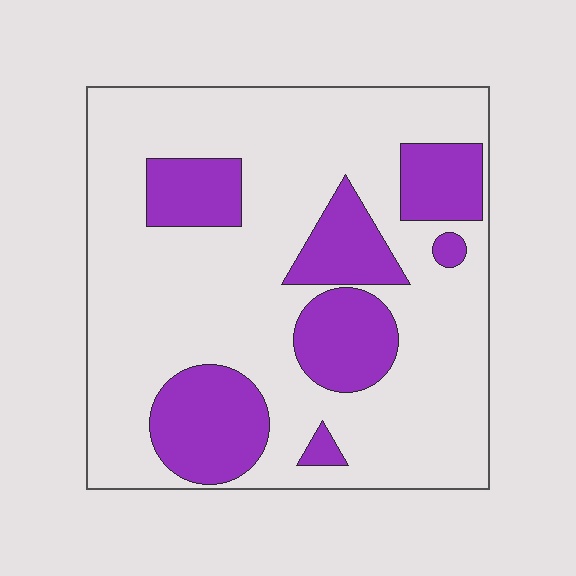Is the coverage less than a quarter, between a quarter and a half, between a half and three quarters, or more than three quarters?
Between a quarter and a half.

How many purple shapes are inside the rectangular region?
7.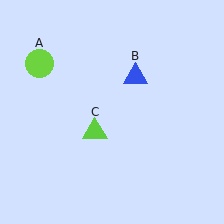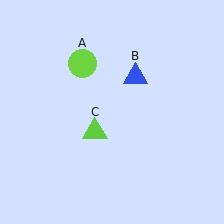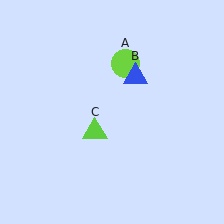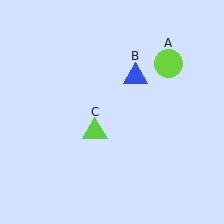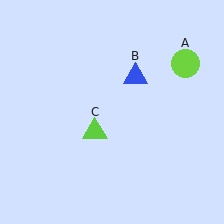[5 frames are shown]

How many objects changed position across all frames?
1 object changed position: lime circle (object A).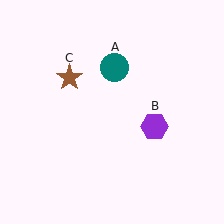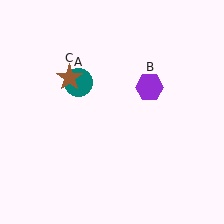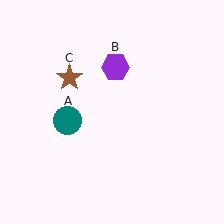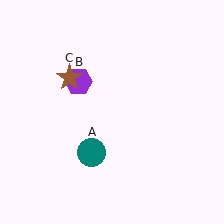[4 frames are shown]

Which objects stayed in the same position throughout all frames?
Brown star (object C) remained stationary.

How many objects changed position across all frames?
2 objects changed position: teal circle (object A), purple hexagon (object B).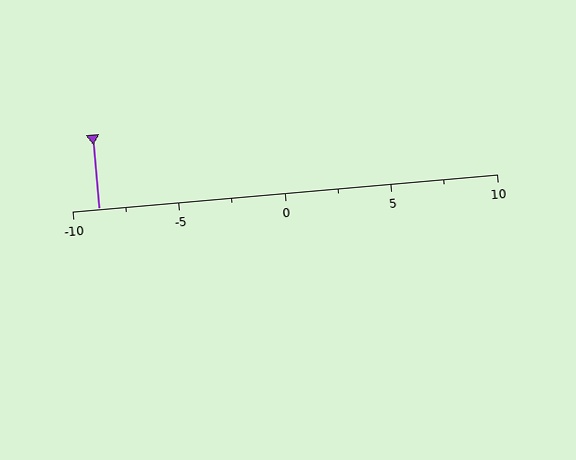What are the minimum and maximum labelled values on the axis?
The axis runs from -10 to 10.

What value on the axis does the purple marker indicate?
The marker indicates approximately -8.8.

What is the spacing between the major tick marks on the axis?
The major ticks are spaced 5 apart.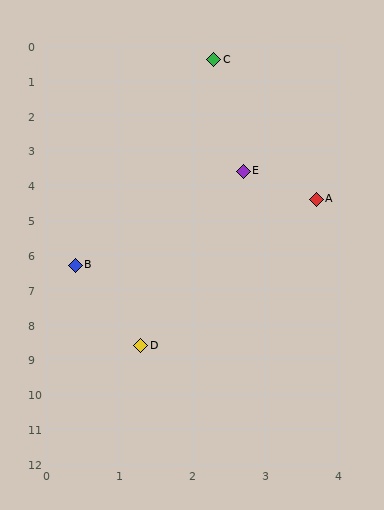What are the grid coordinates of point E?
Point E is at approximately (2.7, 3.6).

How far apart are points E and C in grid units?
Points E and C are about 3.2 grid units apart.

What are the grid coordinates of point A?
Point A is at approximately (3.7, 4.4).